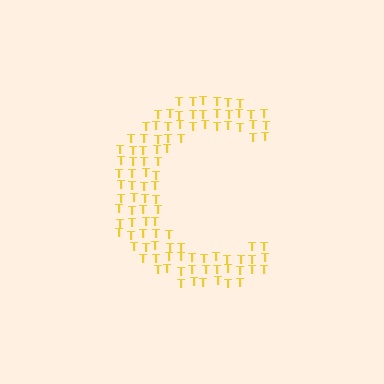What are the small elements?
The small elements are letter T's.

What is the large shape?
The large shape is the letter C.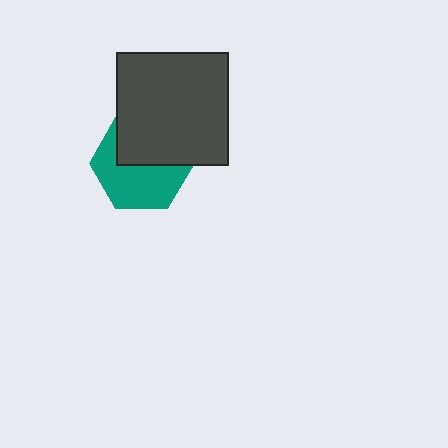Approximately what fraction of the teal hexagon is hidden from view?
Roughly 44% of the teal hexagon is hidden behind the dark gray square.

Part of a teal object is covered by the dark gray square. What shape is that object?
It is a hexagon.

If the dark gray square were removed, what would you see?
You would see the complete teal hexagon.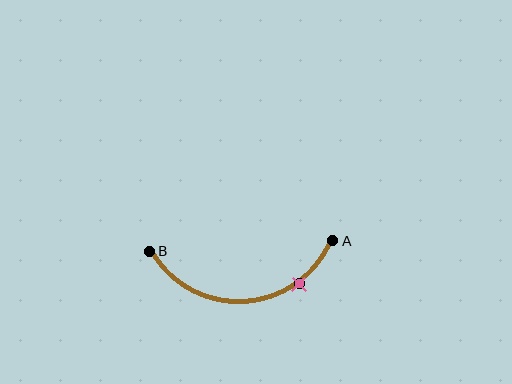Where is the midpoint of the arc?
The arc midpoint is the point on the curve farthest from the straight line joining A and B. It sits below that line.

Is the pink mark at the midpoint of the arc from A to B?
No. The pink mark lies on the arc but is closer to endpoint A. The arc midpoint would be at the point on the curve equidistant along the arc from both A and B.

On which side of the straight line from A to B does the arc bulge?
The arc bulges below the straight line connecting A and B.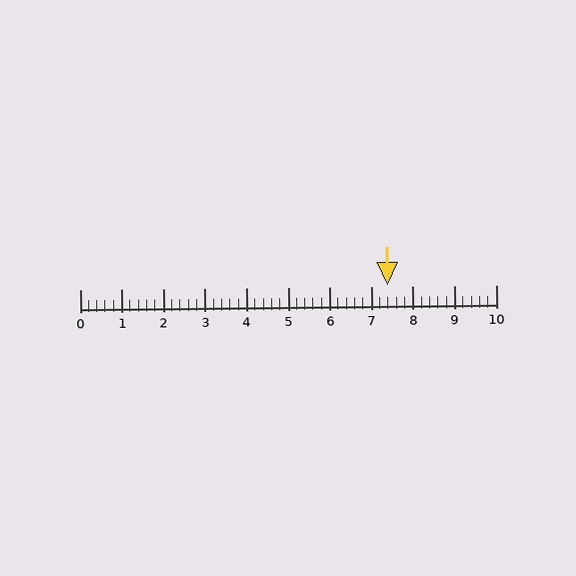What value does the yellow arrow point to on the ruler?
The yellow arrow points to approximately 7.4.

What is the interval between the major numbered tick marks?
The major tick marks are spaced 1 units apart.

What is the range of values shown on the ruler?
The ruler shows values from 0 to 10.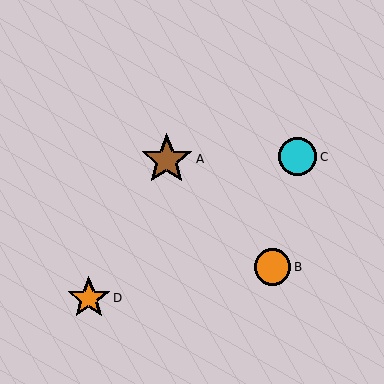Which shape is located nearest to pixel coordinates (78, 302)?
The orange star (labeled D) at (89, 298) is nearest to that location.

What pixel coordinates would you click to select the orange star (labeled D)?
Click at (89, 298) to select the orange star D.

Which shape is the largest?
The brown star (labeled A) is the largest.